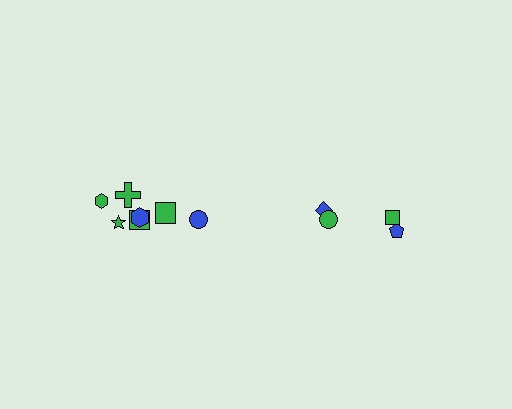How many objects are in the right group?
There are 4 objects.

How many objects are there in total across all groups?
There are 11 objects.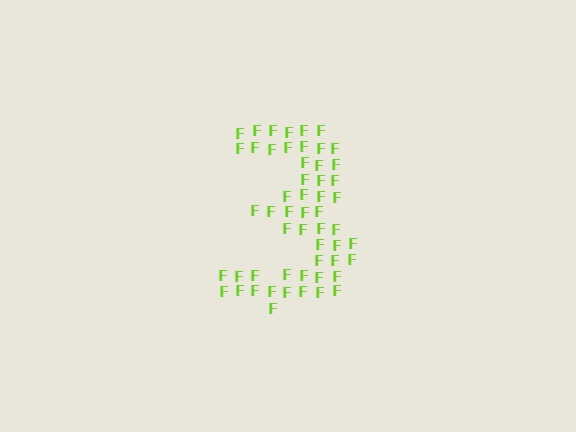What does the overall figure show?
The overall figure shows the digit 3.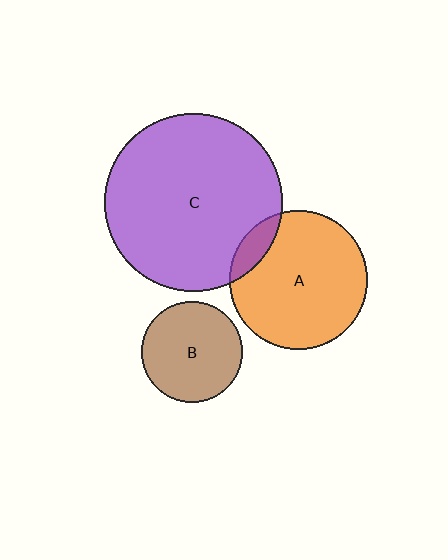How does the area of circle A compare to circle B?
Approximately 1.9 times.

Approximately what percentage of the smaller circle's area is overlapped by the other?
Approximately 10%.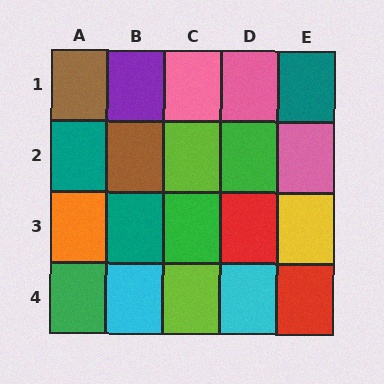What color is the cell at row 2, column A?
Teal.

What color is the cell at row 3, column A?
Orange.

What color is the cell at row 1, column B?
Purple.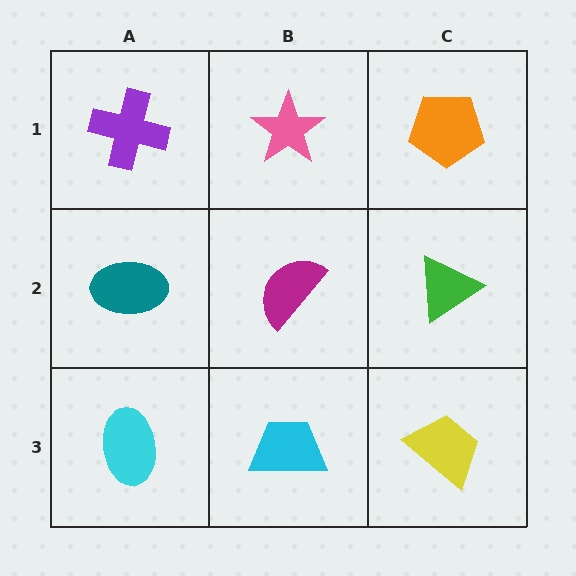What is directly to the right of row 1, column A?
A pink star.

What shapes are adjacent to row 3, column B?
A magenta semicircle (row 2, column B), a cyan ellipse (row 3, column A), a yellow trapezoid (row 3, column C).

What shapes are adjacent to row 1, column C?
A green triangle (row 2, column C), a pink star (row 1, column B).